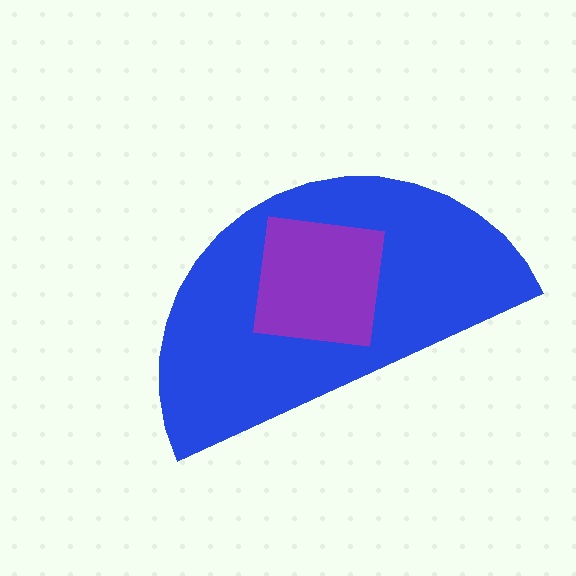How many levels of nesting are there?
2.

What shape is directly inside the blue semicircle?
The purple square.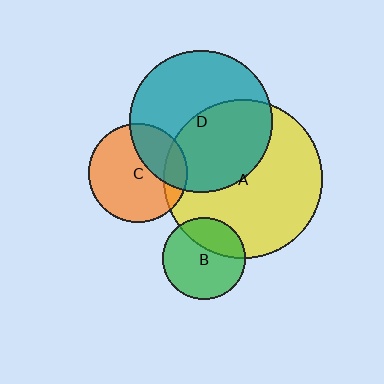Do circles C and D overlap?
Yes.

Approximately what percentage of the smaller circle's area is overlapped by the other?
Approximately 30%.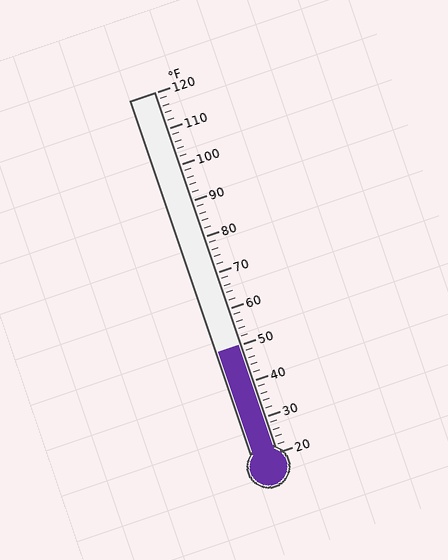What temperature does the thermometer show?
The thermometer shows approximately 50°F.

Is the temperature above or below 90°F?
The temperature is below 90°F.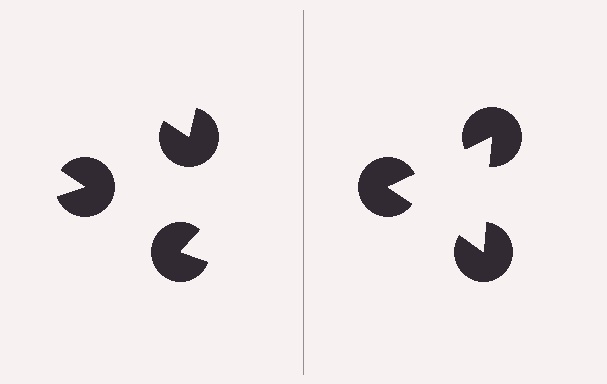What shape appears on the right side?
An illusory triangle.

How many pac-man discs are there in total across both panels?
6 — 3 on each side.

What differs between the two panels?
The pac-man discs are positioned identically on both sides; only the wedge orientations differ. On the right they align to a triangle; on the left they are misaligned.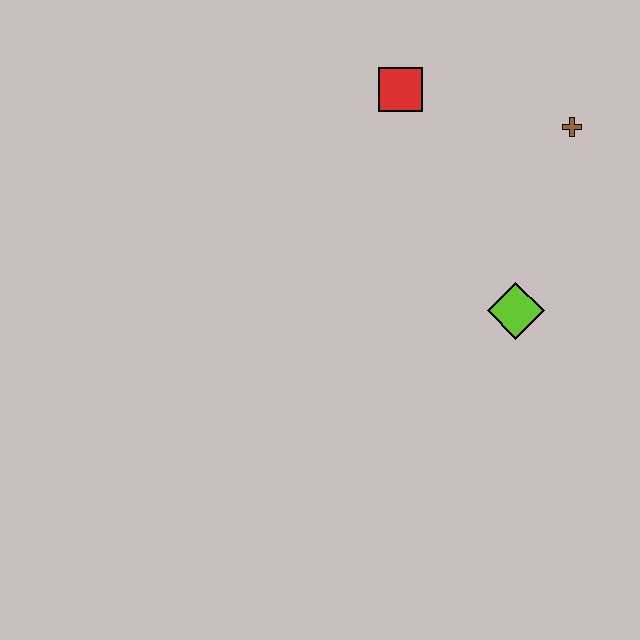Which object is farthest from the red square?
The lime diamond is farthest from the red square.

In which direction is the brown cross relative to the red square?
The brown cross is to the right of the red square.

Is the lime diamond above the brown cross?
No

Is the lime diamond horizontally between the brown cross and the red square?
Yes